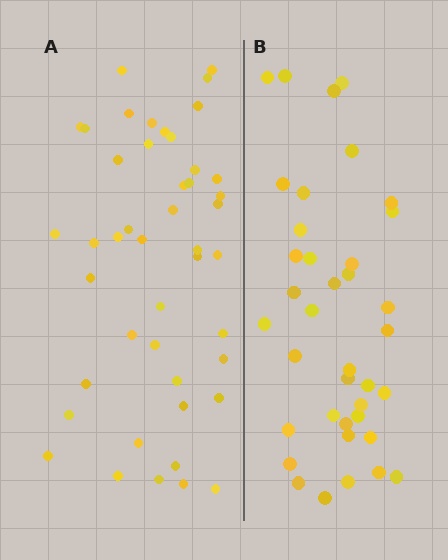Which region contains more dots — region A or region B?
Region A (the left region) has more dots.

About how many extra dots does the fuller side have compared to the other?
Region A has roughly 8 or so more dots than region B.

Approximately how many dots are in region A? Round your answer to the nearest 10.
About 40 dots. (The exact count is 45, which rounds to 40.)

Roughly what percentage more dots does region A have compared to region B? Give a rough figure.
About 20% more.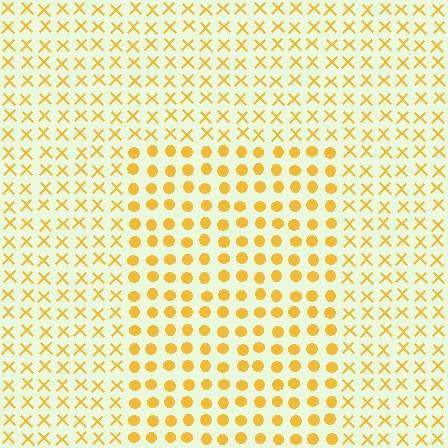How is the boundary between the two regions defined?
The boundary is defined by a change in element shape: circles inside vs. X marks outside. All elements share the same color and spacing.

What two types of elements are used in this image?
The image uses circles inside the rectangle region and X marks outside it.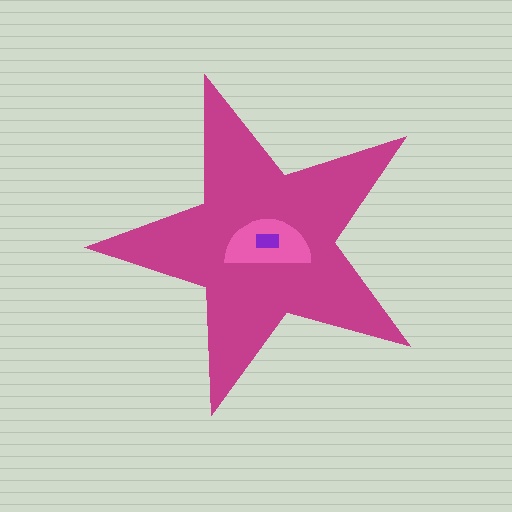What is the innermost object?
The purple rectangle.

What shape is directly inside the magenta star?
The pink semicircle.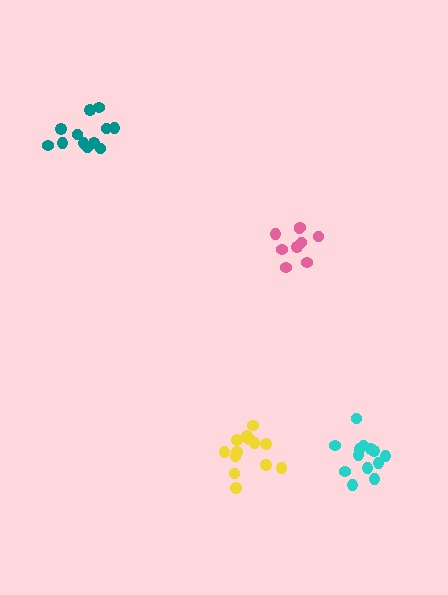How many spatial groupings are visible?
There are 4 spatial groupings.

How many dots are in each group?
Group 1: 15 dots, Group 2: 12 dots, Group 3: 9 dots, Group 4: 14 dots (50 total).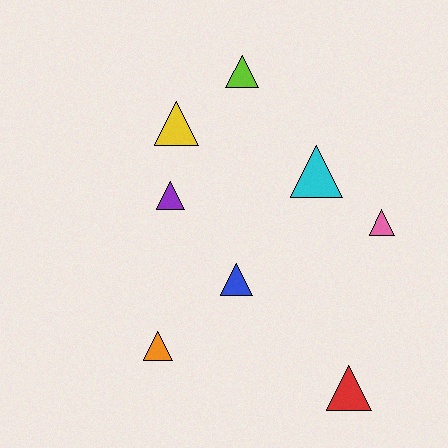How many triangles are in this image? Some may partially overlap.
There are 8 triangles.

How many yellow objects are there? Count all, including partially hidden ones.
There is 1 yellow object.